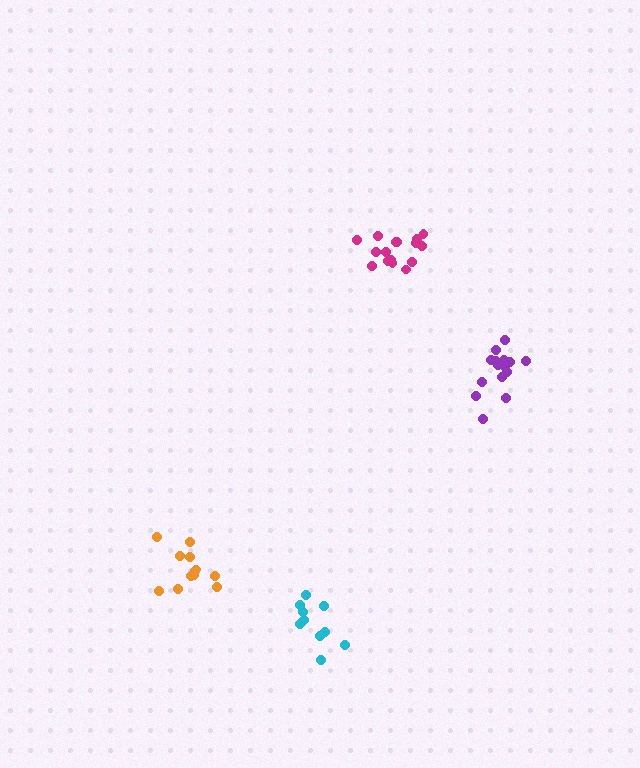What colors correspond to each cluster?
The clusters are colored: purple, magenta, cyan, orange.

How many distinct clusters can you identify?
There are 4 distinct clusters.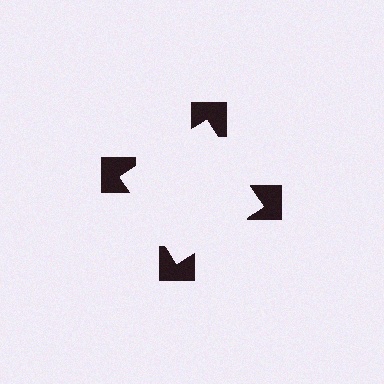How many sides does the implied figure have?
4 sides.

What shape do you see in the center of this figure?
An illusory square — its edges are inferred from the aligned wedge cuts in the notched squares, not physically drawn.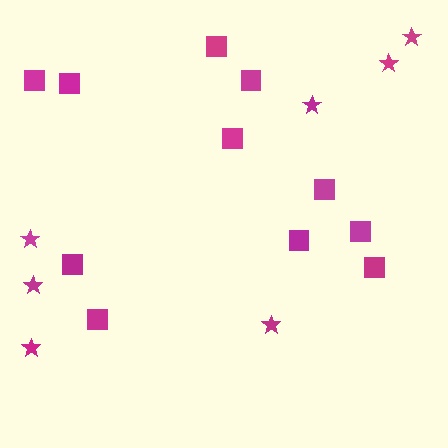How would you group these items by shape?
There are 2 groups: one group of stars (7) and one group of squares (11).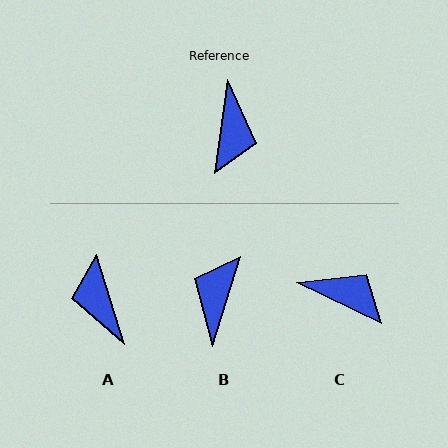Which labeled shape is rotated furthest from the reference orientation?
B, about 170 degrees away.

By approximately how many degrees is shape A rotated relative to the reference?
Approximately 155 degrees clockwise.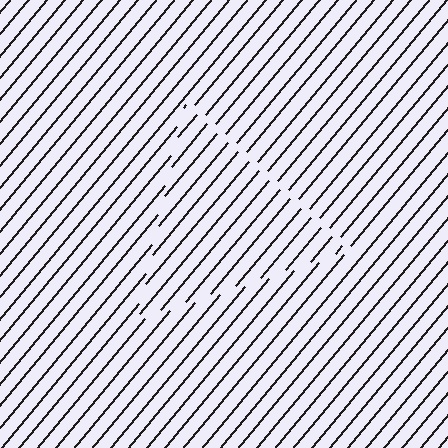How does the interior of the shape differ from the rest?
The interior of the shape contains the same grating, shifted by half a period — the contour is defined by the phase discontinuity where line-ends from the inner and outer gratings abut.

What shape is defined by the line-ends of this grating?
An illusory triangle. The interior of the shape contains the same grating, shifted by half a period — the contour is defined by the phase discontinuity where line-ends from the inner and outer gratings abut.